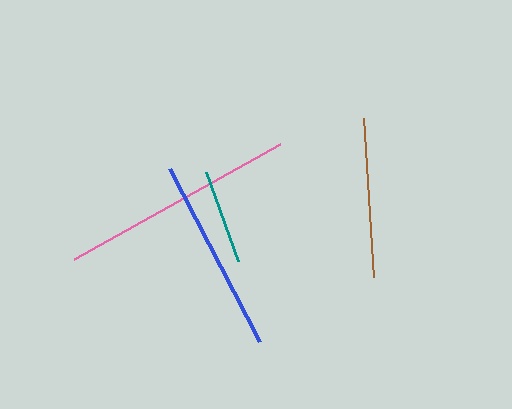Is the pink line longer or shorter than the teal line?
The pink line is longer than the teal line.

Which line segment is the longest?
The pink line is the longest at approximately 235 pixels.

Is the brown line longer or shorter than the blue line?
The blue line is longer than the brown line.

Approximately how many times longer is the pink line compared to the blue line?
The pink line is approximately 1.2 times the length of the blue line.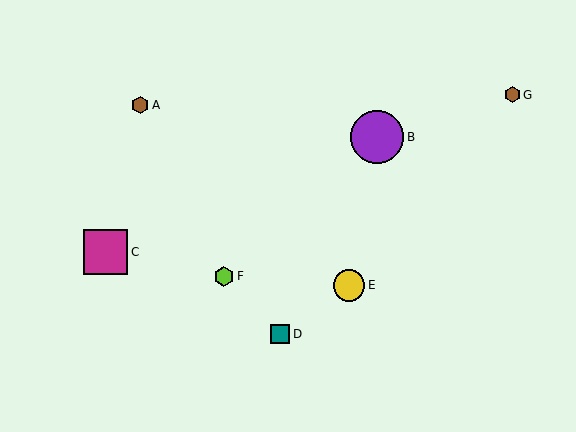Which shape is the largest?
The purple circle (labeled B) is the largest.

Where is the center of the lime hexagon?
The center of the lime hexagon is at (224, 276).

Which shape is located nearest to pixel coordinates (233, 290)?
The lime hexagon (labeled F) at (224, 276) is nearest to that location.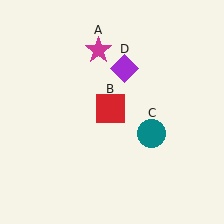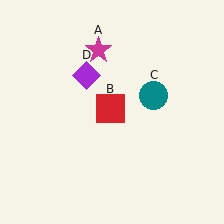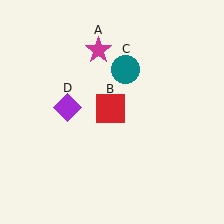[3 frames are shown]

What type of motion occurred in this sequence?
The teal circle (object C), purple diamond (object D) rotated counterclockwise around the center of the scene.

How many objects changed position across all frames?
2 objects changed position: teal circle (object C), purple diamond (object D).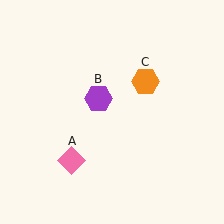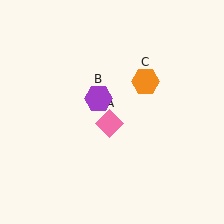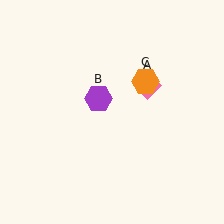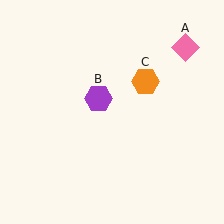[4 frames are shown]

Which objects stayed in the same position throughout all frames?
Purple hexagon (object B) and orange hexagon (object C) remained stationary.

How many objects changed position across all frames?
1 object changed position: pink diamond (object A).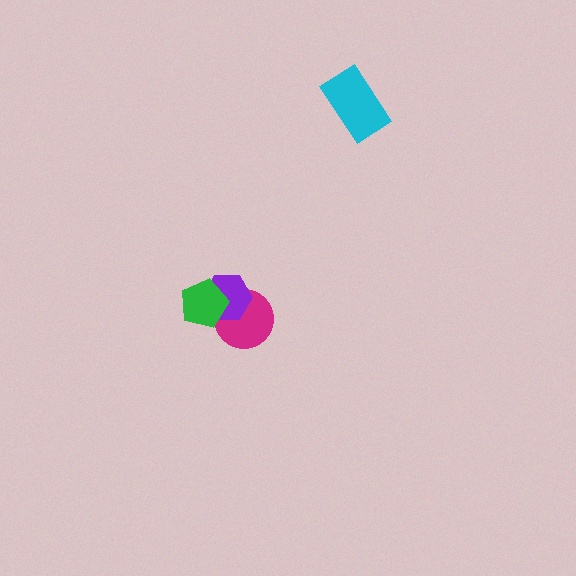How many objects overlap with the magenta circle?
2 objects overlap with the magenta circle.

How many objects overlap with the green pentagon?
2 objects overlap with the green pentagon.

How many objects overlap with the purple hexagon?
2 objects overlap with the purple hexagon.